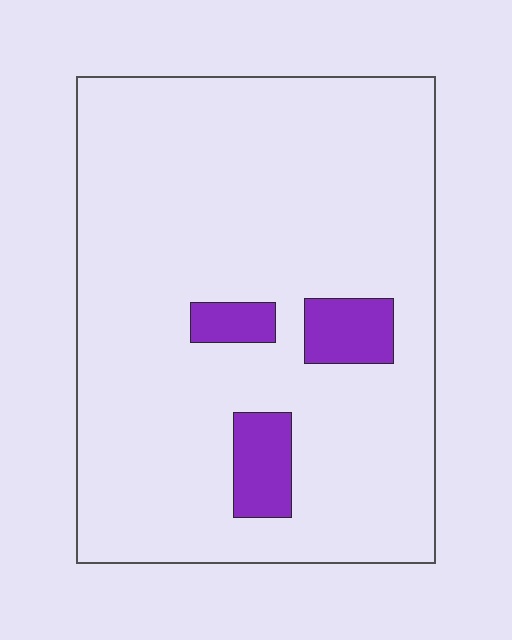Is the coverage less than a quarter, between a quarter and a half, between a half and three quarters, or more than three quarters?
Less than a quarter.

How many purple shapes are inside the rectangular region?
3.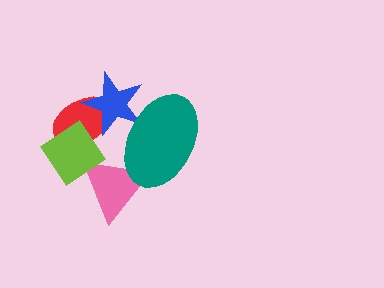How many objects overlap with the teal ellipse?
2 objects overlap with the teal ellipse.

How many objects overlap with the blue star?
2 objects overlap with the blue star.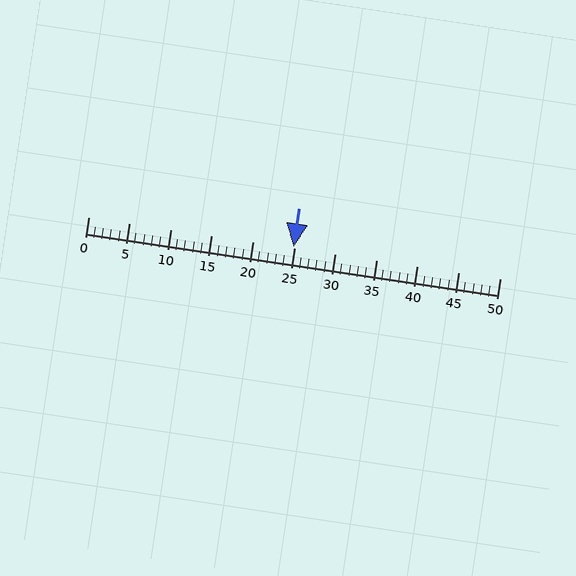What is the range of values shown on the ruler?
The ruler shows values from 0 to 50.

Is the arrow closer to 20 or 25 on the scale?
The arrow is closer to 25.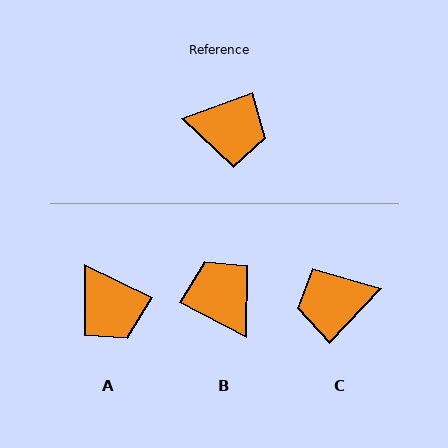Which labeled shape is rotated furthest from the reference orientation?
C, about 154 degrees away.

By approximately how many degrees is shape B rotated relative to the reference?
Approximately 132 degrees counter-clockwise.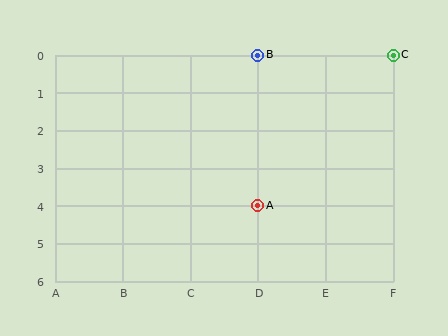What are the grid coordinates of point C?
Point C is at grid coordinates (F, 0).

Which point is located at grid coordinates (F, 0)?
Point C is at (F, 0).